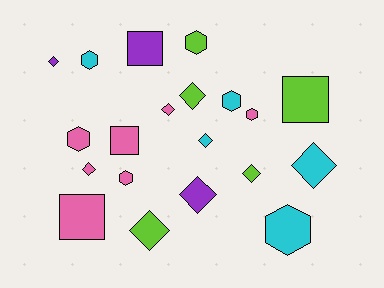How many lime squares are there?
There is 1 lime square.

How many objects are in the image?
There are 20 objects.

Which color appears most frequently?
Pink, with 7 objects.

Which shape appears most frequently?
Diamond, with 9 objects.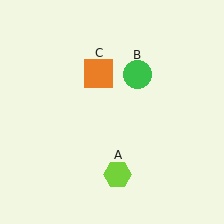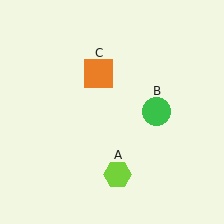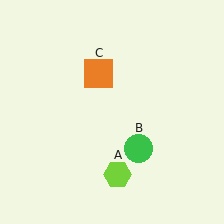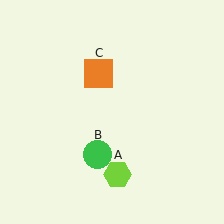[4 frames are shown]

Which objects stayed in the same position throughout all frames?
Lime hexagon (object A) and orange square (object C) remained stationary.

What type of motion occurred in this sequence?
The green circle (object B) rotated clockwise around the center of the scene.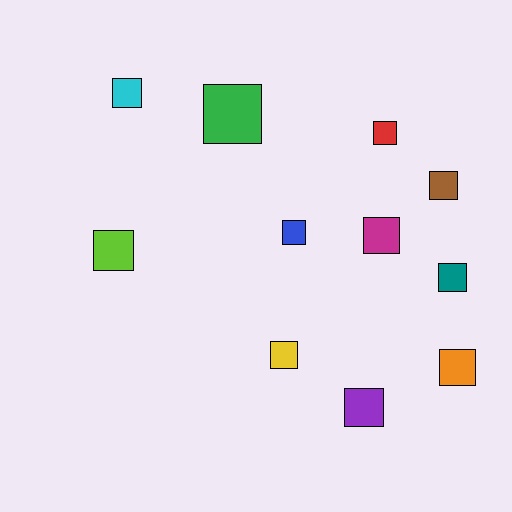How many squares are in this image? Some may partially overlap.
There are 11 squares.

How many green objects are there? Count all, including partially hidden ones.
There is 1 green object.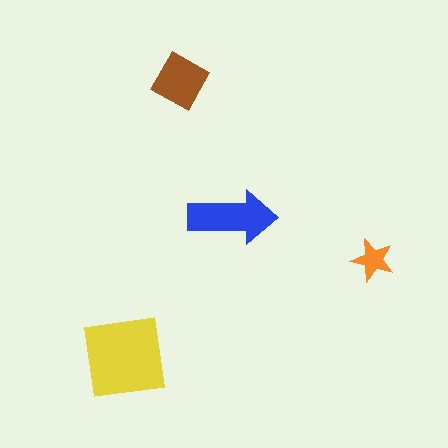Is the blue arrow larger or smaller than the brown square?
Larger.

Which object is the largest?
The yellow square.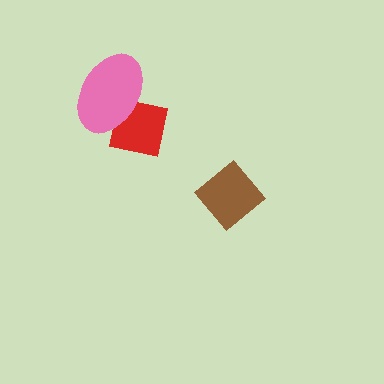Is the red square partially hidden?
Yes, it is partially covered by another shape.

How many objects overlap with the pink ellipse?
1 object overlaps with the pink ellipse.